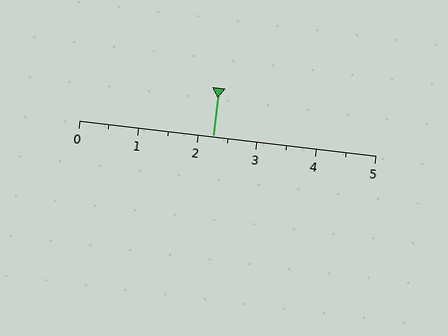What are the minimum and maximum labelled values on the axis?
The axis runs from 0 to 5.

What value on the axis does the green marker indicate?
The marker indicates approximately 2.2.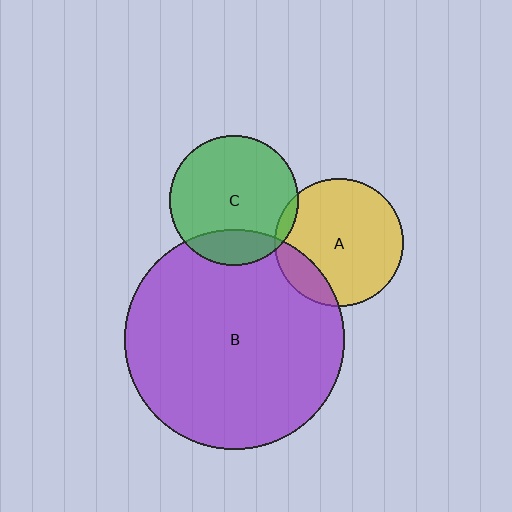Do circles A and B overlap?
Yes.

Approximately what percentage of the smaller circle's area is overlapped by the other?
Approximately 15%.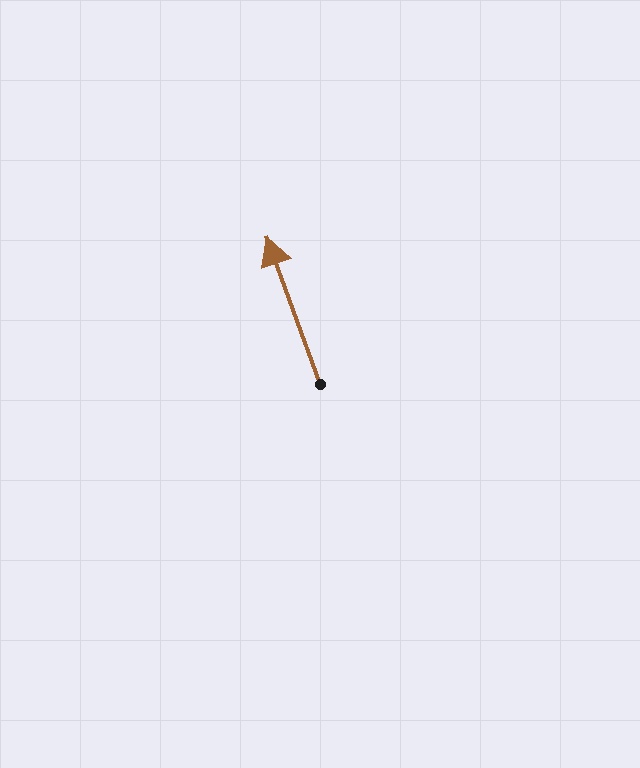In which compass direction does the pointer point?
North.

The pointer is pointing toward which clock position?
Roughly 11 o'clock.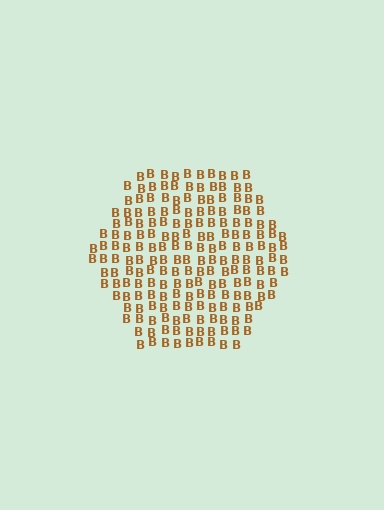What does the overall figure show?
The overall figure shows a hexagon.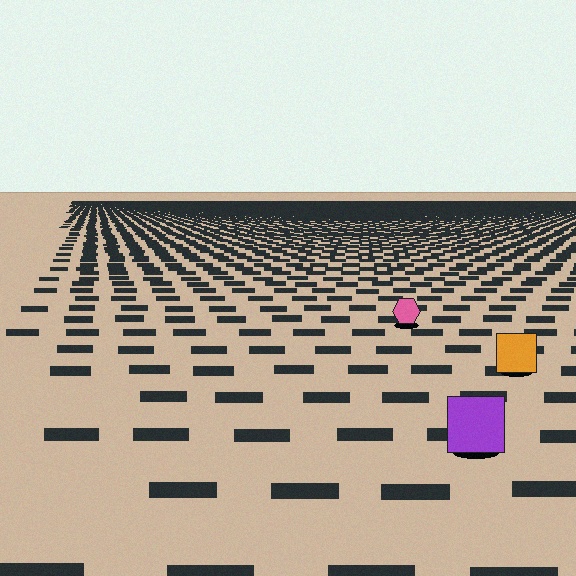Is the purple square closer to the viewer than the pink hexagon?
Yes. The purple square is closer — you can tell from the texture gradient: the ground texture is coarser near it.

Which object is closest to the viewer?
The purple square is closest. The texture marks near it are larger and more spread out.